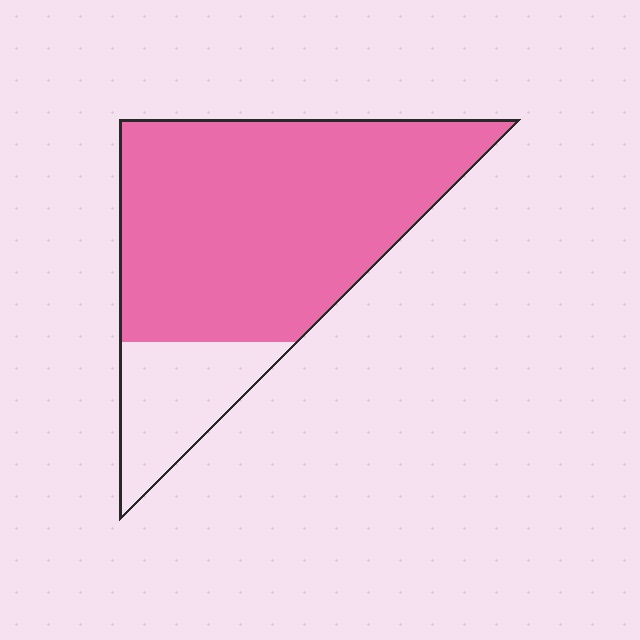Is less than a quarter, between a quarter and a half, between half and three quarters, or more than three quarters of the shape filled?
More than three quarters.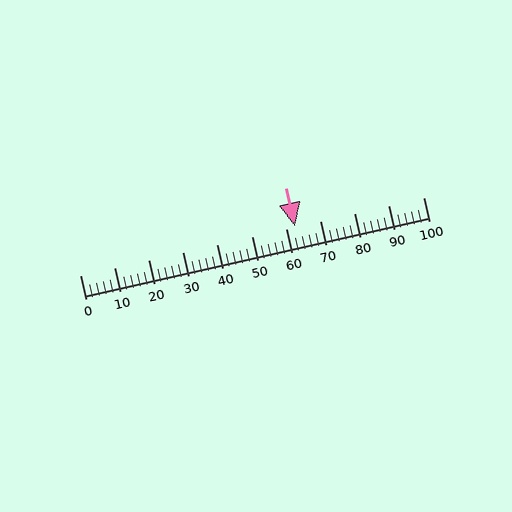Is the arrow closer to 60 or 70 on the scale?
The arrow is closer to 60.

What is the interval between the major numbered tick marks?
The major tick marks are spaced 10 units apart.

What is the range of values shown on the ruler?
The ruler shows values from 0 to 100.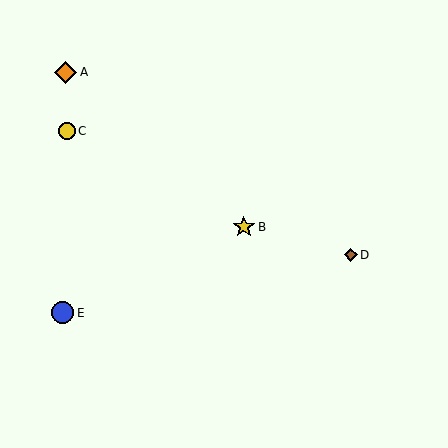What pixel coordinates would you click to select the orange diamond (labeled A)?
Click at (66, 72) to select the orange diamond A.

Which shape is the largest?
The orange diamond (labeled A) is the largest.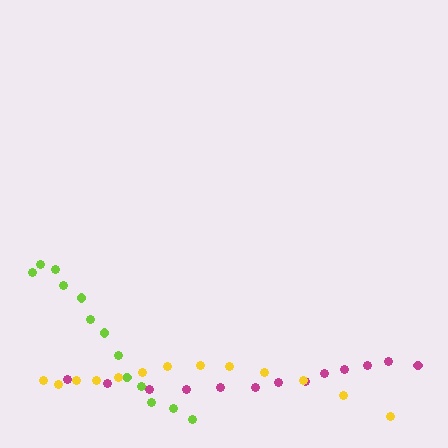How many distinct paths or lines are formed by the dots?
There are 3 distinct paths.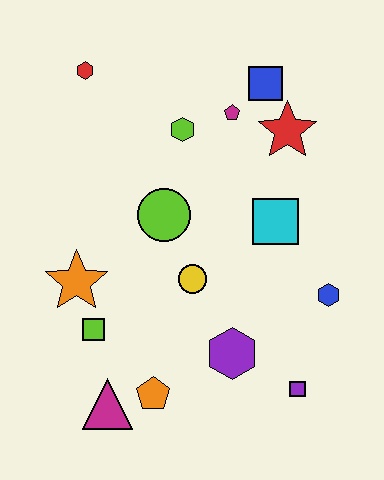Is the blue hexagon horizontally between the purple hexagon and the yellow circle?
No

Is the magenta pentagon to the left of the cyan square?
Yes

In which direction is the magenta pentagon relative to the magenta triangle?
The magenta pentagon is above the magenta triangle.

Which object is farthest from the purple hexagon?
The red hexagon is farthest from the purple hexagon.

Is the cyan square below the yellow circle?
No